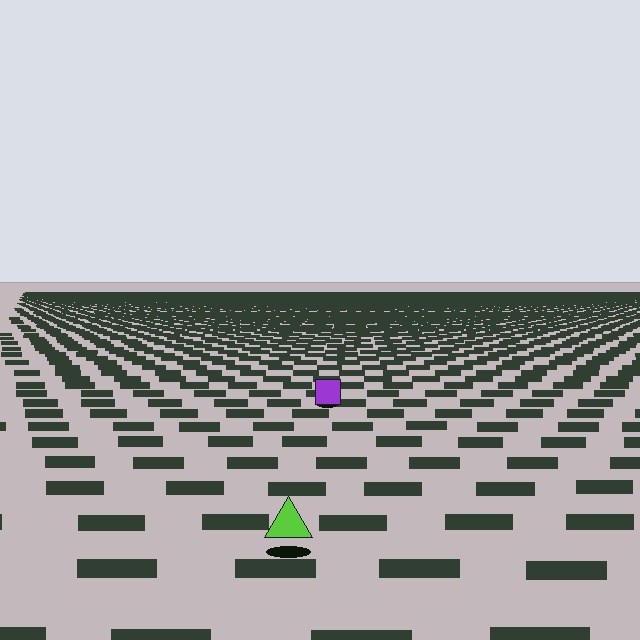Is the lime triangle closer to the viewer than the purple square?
Yes. The lime triangle is closer — you can tell from the texture gradient: the ground texture is coarser near it.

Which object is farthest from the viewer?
The purple square is farthest from the viewer. It appears smaller and the ground texture around it is denser.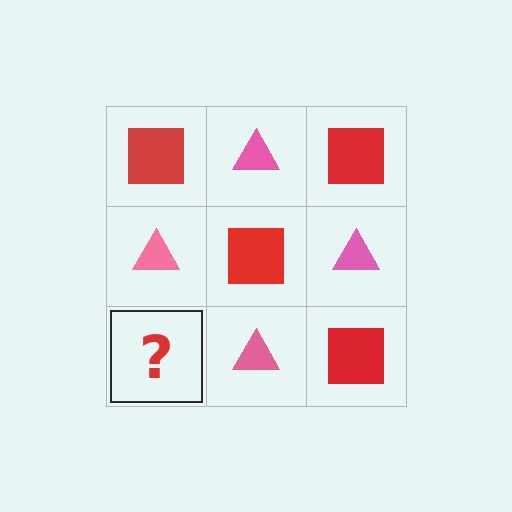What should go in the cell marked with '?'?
The missing cell should contain a red square.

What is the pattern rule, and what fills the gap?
The rule is that it alternates red square and pink triangle in a checkerboard pattern. The gap should be filled with a red square.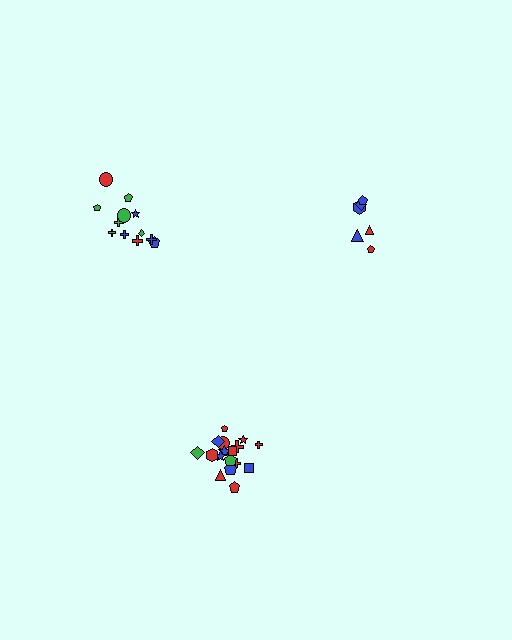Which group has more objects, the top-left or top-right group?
The top-left group.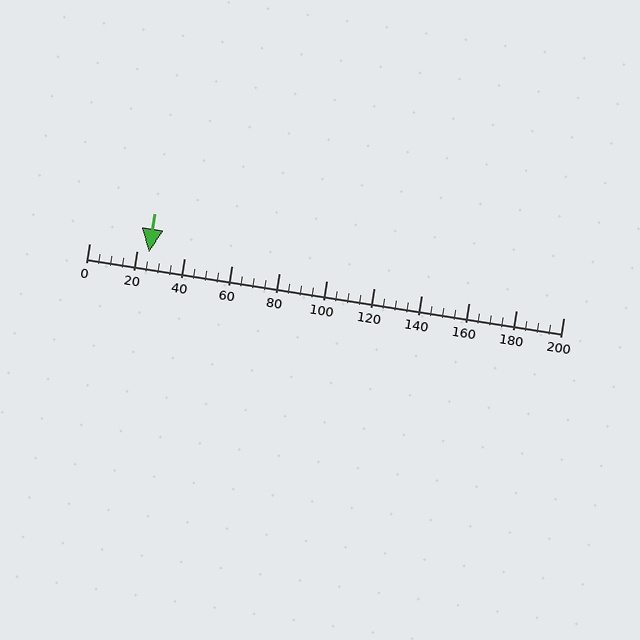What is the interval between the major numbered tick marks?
The major tick marks are spaced 20 units apart.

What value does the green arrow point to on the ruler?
The green arrow points to approximately 25.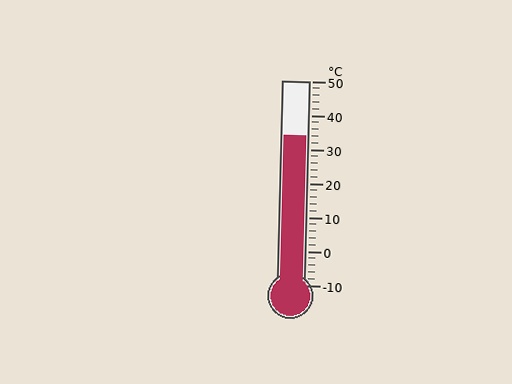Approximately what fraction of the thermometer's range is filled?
The thermometer is filled to approximately 75% of its range.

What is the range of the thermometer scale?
The thermometer scale ranges from -10°C to 50°C.